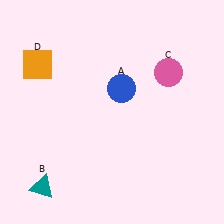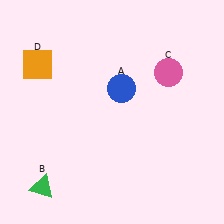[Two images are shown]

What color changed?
The triangle (B) changed from teal in Image 1 to green in Image 2.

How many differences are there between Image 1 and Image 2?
There is 1 difference between the two images.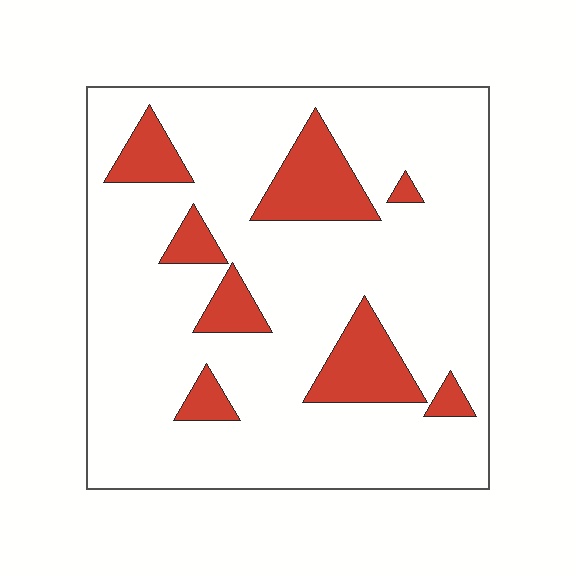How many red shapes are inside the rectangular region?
8.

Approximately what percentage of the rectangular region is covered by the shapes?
Approximately 15%.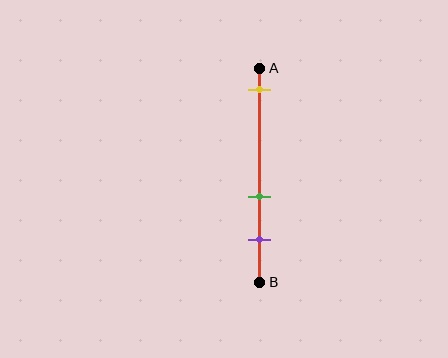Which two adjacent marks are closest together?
The green and purple marks are the closest adjacent pair.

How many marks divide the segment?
There are 3 marks dividing the segment.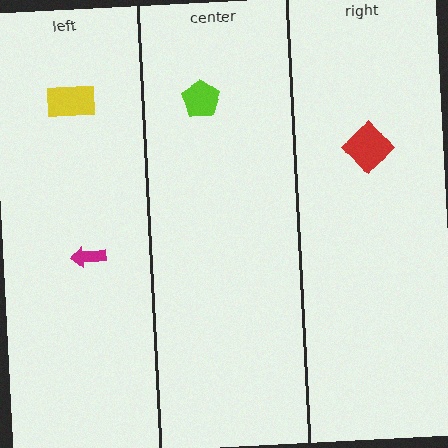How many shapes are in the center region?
1.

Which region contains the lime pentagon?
The center region.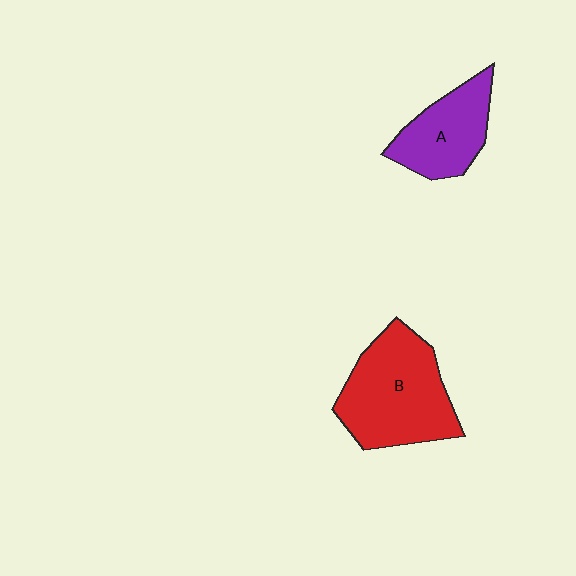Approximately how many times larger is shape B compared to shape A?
Approximately 1.6 times.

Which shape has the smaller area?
Shape A (purple).